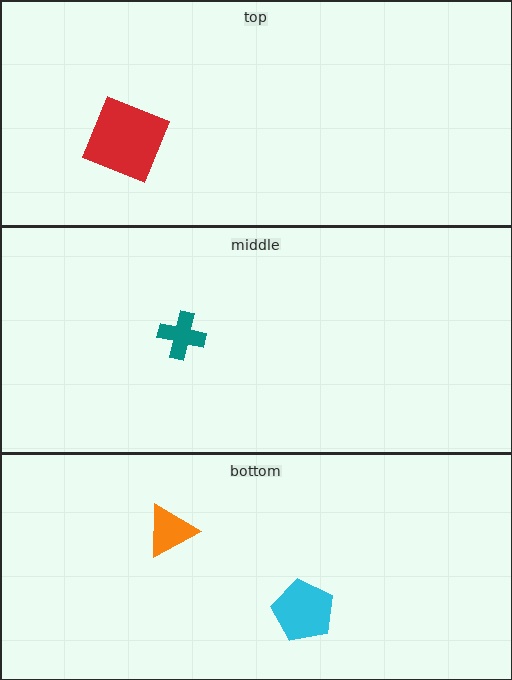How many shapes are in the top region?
1.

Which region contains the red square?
The top region.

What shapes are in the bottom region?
The cyan pentagon, the orange triangle.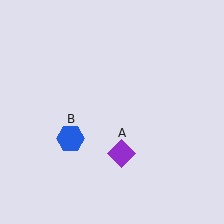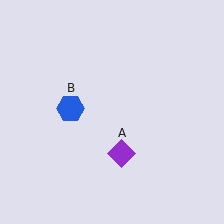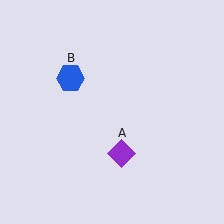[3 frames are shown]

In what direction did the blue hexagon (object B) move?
The blue hexagon (object B) moved up.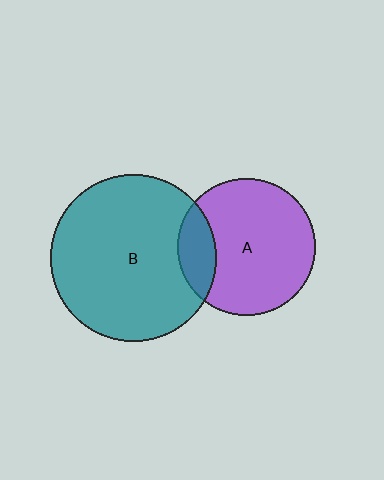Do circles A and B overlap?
Yes.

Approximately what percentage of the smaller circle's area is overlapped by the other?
Approximately 20%.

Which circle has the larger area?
Circle B (teal).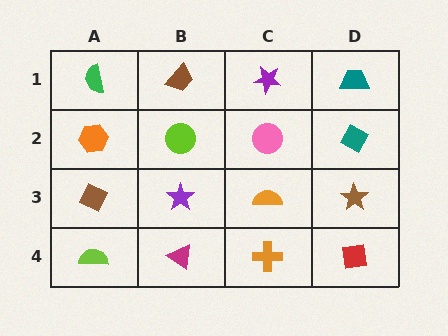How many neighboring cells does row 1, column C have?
3.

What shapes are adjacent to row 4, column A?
A brown diamond (row 3, column A), a magenta triangle (row 4, column B).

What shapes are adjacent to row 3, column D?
A teal diamond (row 2, column D), a red square (row 4, column D), an orange semicircle (row 3, column C).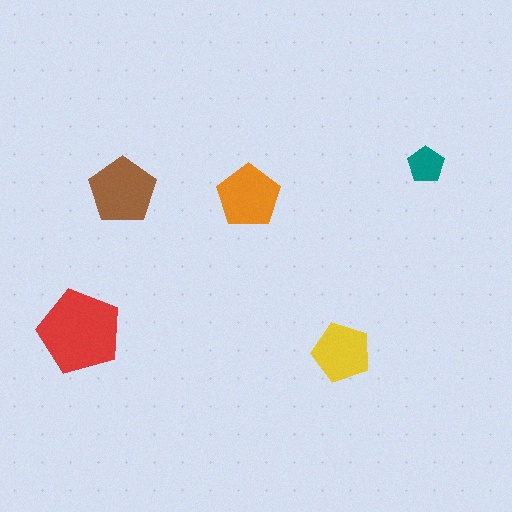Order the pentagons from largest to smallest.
the red one, the brown one, the orange one, the yellow one, the teal one.